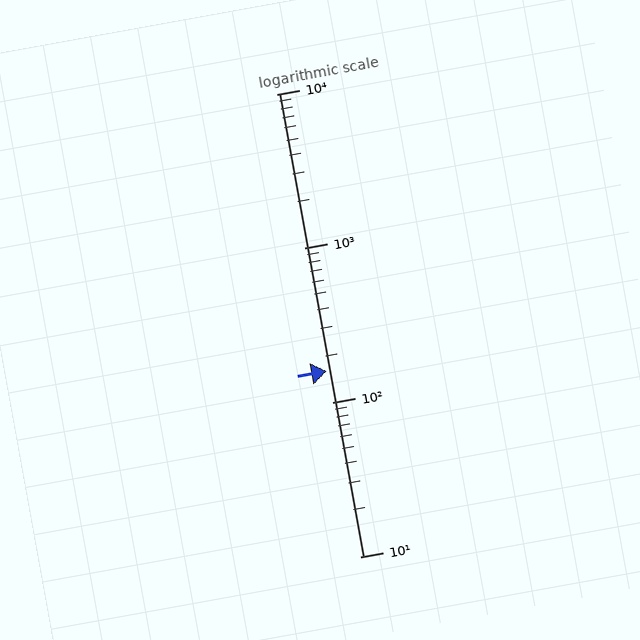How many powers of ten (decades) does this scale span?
The scale spans 3 decades, from 10 to 10000.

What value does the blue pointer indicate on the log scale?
The pointer indicates approximately 160.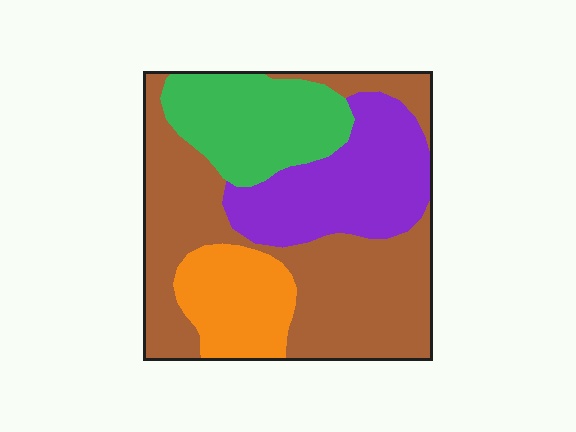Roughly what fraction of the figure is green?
Green covers 19% of the figure.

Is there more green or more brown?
Brown.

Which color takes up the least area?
Orange, at roughly 15%.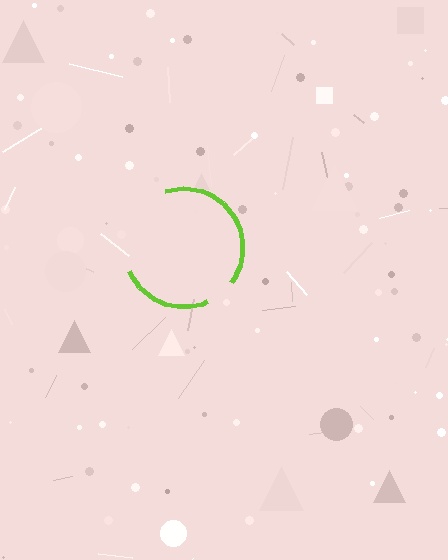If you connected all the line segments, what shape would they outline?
They would outline a circle.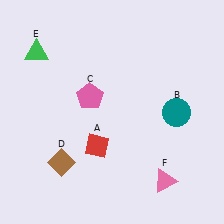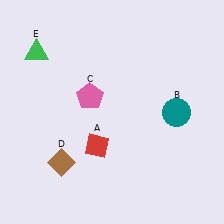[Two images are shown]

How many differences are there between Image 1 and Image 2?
There is 1 difference between the two images.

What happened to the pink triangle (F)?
The pink triangle (F) was removed in Image 2. It was in the bottom-right area of Image 1.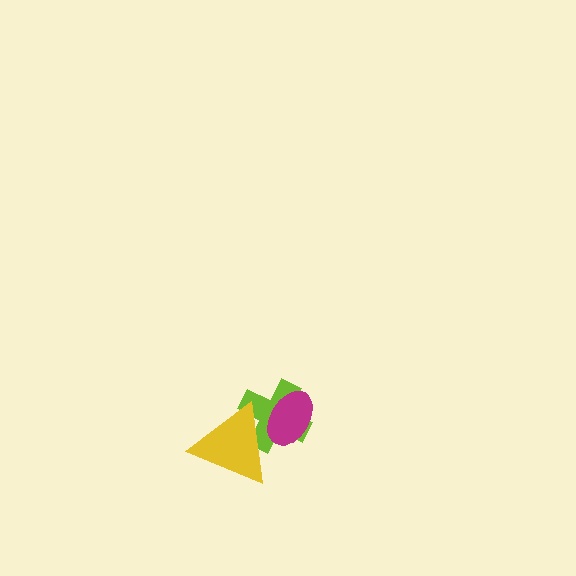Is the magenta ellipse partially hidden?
Yes, it is partially covered by another shape.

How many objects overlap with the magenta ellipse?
2 objects overlap with the magenta ellipse.